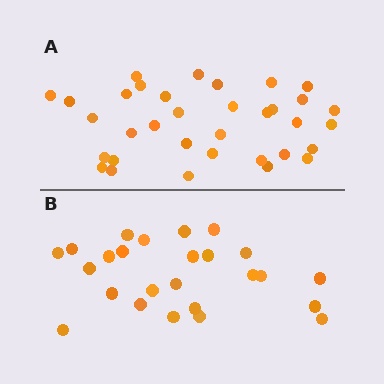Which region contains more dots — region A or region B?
Region A (the top region) has more dots.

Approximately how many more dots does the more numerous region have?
Region A has roughly 8 or so more dots than region B.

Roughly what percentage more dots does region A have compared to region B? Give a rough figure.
About 35% more.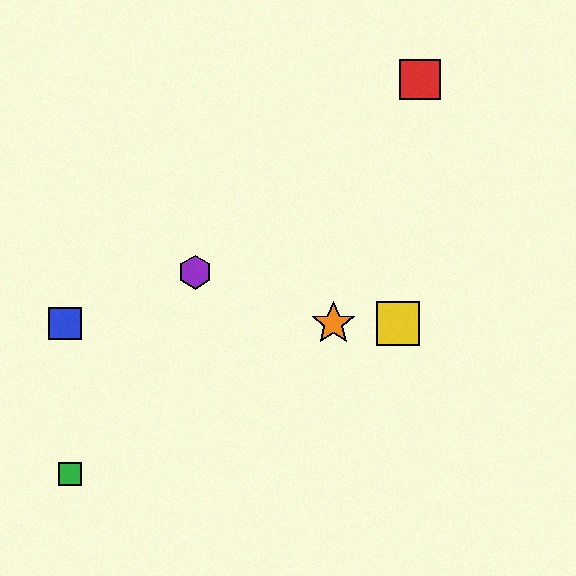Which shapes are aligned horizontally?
The blue square, the yellow square, the orange star are aligned horizontally.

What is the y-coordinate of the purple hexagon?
The purple hexagon is at y≈272.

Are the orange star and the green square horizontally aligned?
No, the orange star is at y≈324 and the green square is at y≈474.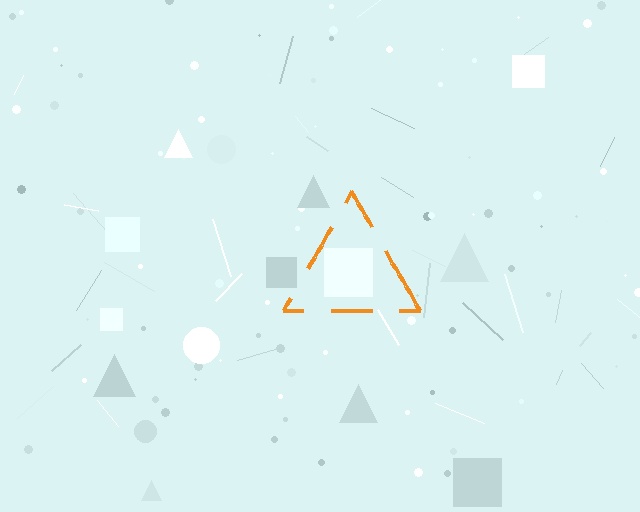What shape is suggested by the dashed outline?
The dashed outline suggests a triangle.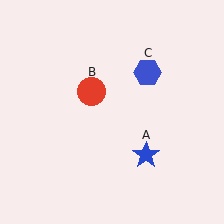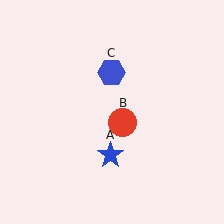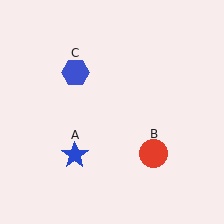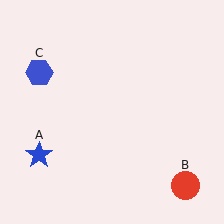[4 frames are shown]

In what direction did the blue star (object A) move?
The blue star (object A) moved left.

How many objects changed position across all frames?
3 objects changed position: blue star (object A), red circle (object B), blue hexagon (object C).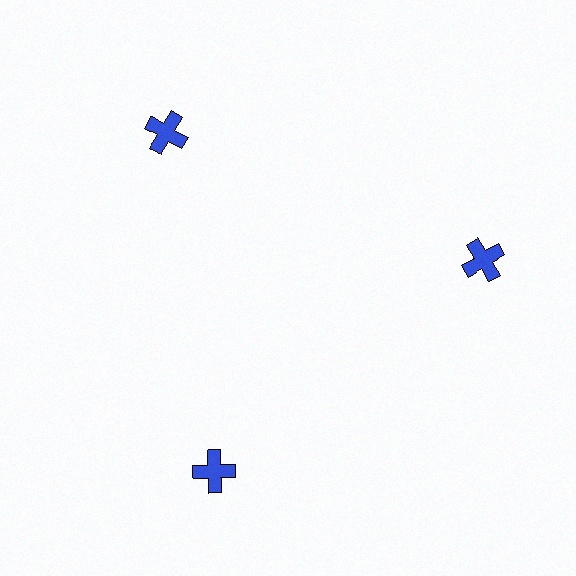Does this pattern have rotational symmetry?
Yes, this pattern has 3-fold rotational symmetry. It looks the same after rotating 120 degrees around the center.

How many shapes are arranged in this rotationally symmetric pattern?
There are 3 shapes, arranged in 3 groups of 1.